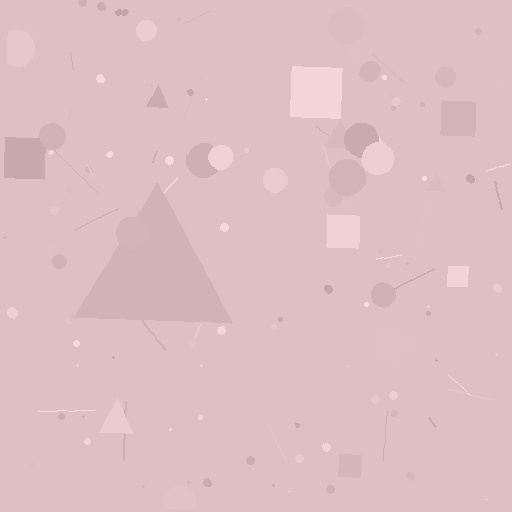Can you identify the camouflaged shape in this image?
The camouflaged shape is a triangle.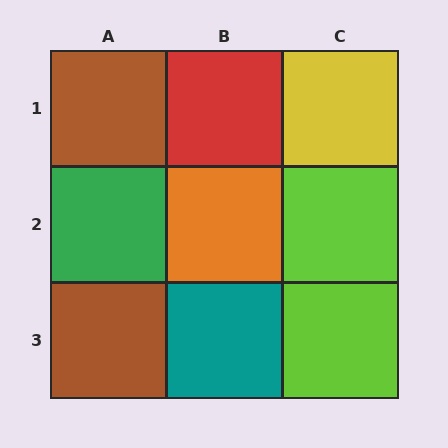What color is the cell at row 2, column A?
Green.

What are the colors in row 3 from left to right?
Brown, teal, lime.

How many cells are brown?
2 cells are brown.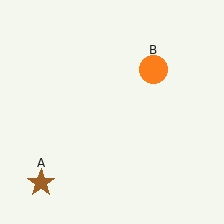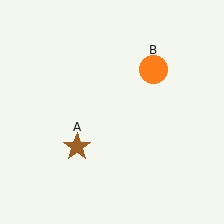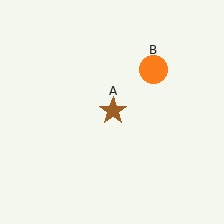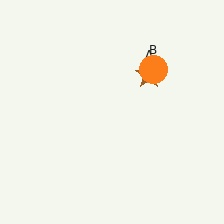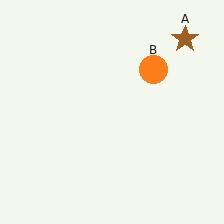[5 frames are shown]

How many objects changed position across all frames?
1 object changed position: brown star (object A).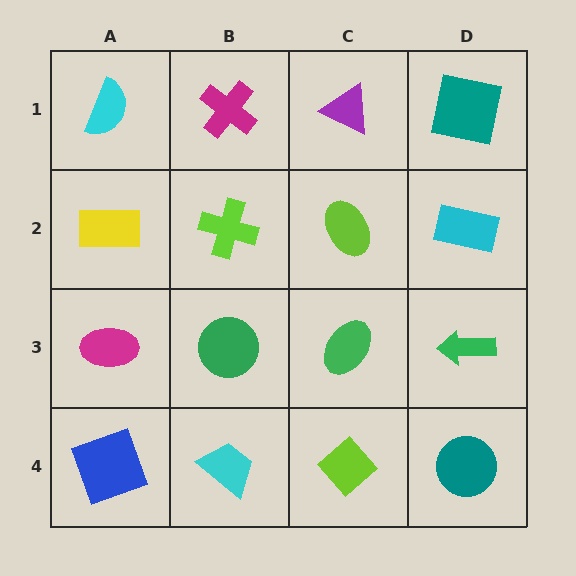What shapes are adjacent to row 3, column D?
A cyan rectangle (row 2, column D), a teal circle (row 4, column D), a green ellipse (row 3, column C).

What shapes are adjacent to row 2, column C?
A purple triangle (row 1, column C), a green ellipse (row 3, column C), a lime cross (row 2, column B), a cyan rectangle (row 2, column D).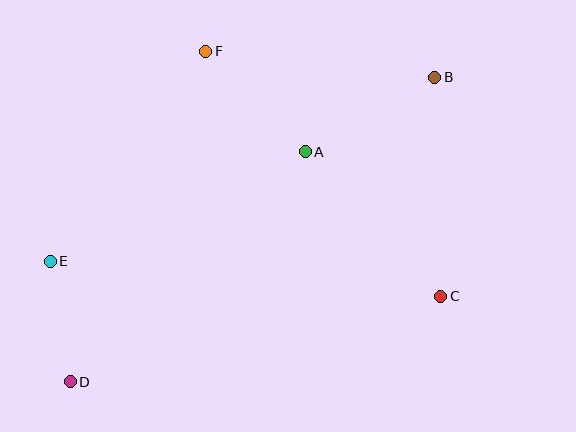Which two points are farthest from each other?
Points B and D are farthest from each other.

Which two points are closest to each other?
Points D and E are closest to each other.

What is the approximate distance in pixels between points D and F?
The distance between D and F is approximately 357 pixels.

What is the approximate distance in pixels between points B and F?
The distance between B and F is approximately 230 pixels.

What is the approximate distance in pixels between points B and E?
The distance between B and E is approximately 426 pixels.